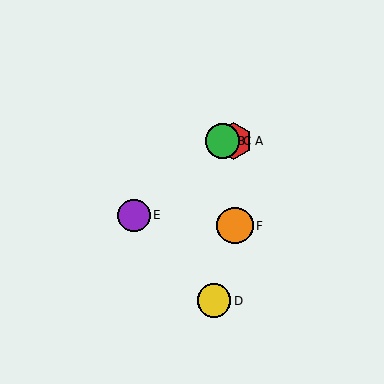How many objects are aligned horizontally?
3 objects (A, B, C) are aligned horizontally.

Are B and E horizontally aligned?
No, B is at y≈141 and E is at y≈215.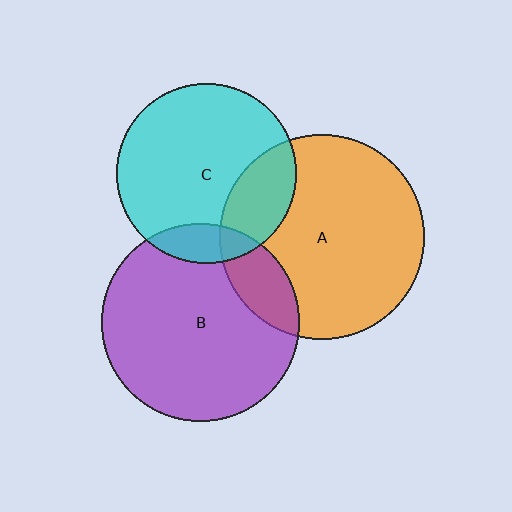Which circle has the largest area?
Circle A (orange).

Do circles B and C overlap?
Yes.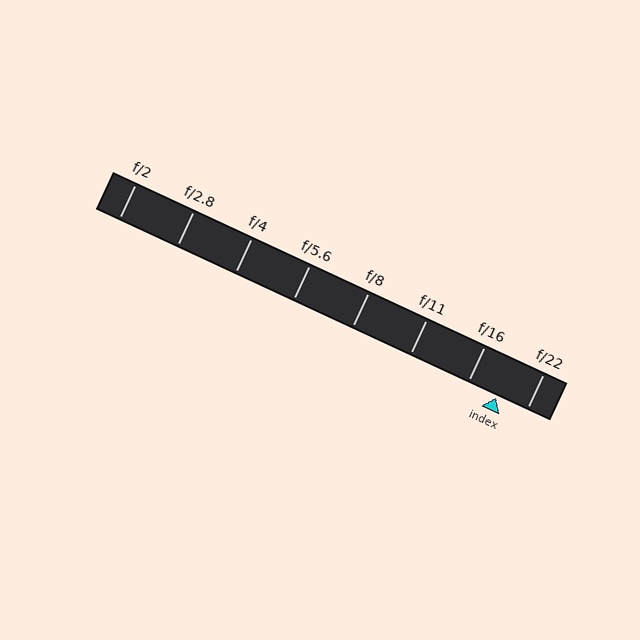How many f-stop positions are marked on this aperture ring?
There are 8 f-stop positions marked.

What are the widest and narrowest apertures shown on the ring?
The widest aperture shown is f/2 and the narrowest is f/22.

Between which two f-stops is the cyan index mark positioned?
The index mark is between f/16 and f/22.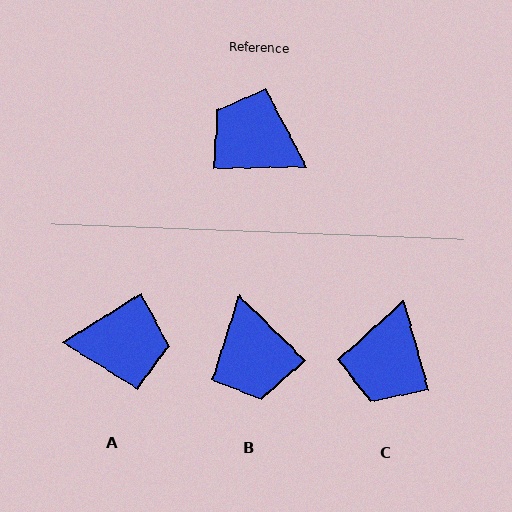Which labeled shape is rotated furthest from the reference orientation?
A, about 150 degrees away.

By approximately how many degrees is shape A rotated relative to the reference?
Approximately 150 degrees clockwise.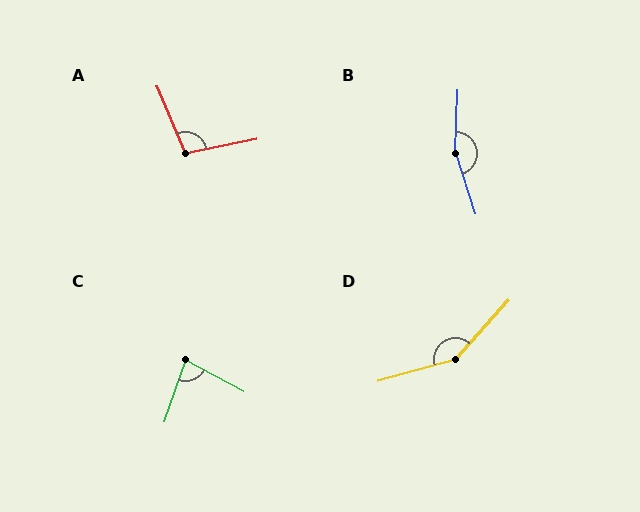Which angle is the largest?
B, at approximately 160 degrees.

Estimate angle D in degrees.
Approximately 147 degrees.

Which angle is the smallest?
C, at approximately 80 degrees.